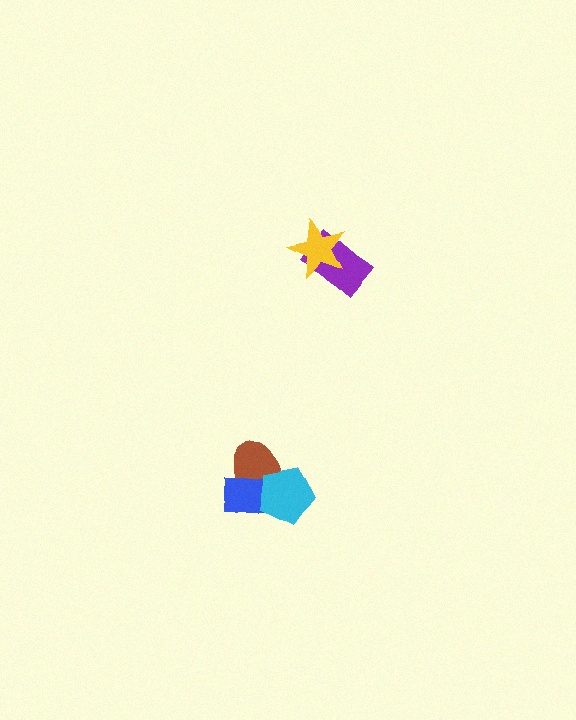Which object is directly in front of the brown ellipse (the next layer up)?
The blue rectangle is directly in front of the brown ellipse.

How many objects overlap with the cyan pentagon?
2 objects overlap with the cyan pentagon.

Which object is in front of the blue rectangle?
The cyan pentagon is in front of the blue rectangle.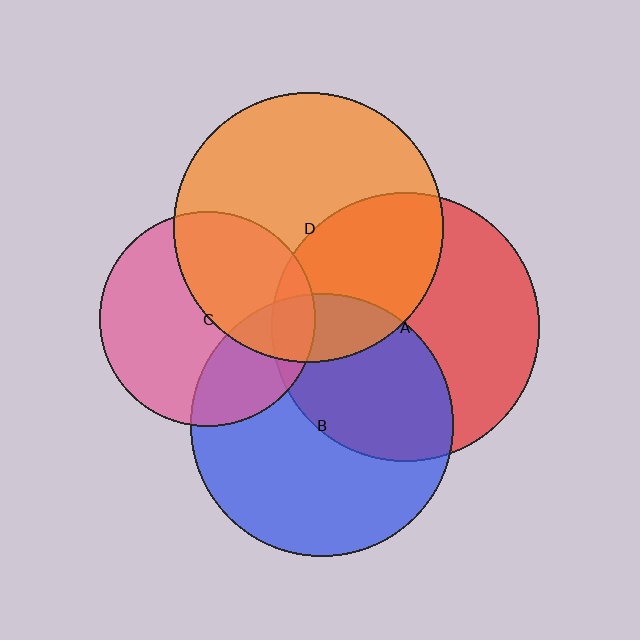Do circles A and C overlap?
Yes.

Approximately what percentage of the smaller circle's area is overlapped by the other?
Approximately 10%.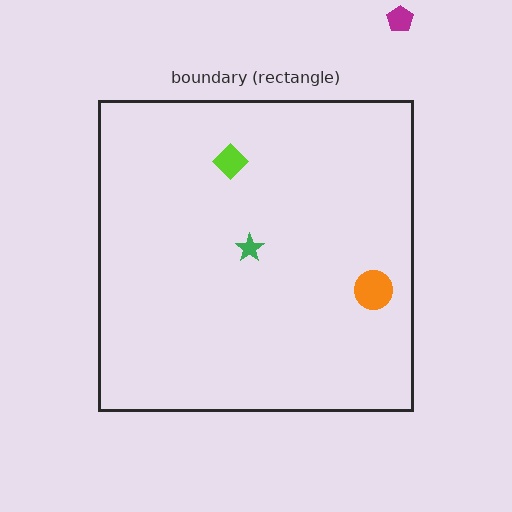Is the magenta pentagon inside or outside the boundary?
Outside.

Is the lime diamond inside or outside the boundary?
Inside.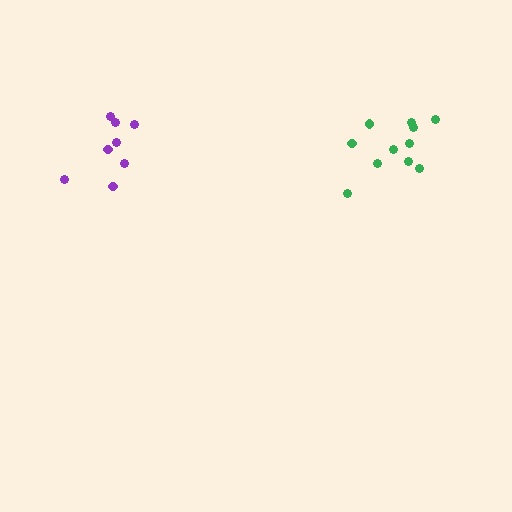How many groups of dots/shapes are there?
There are 2 groups.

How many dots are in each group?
Group 1: 8 dots, Group 2: 11 dots (19 total).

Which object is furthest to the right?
The green cluster is rightmost.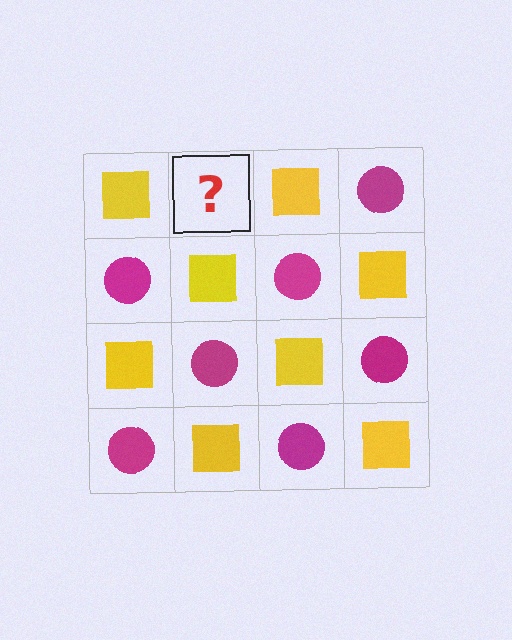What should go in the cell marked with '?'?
The missing cell should contain a magenta circle.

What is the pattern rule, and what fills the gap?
The rule is that it alternates yellow square and magenta circle in a checkerboard pattern. The gap should be filled with a magenta circle.